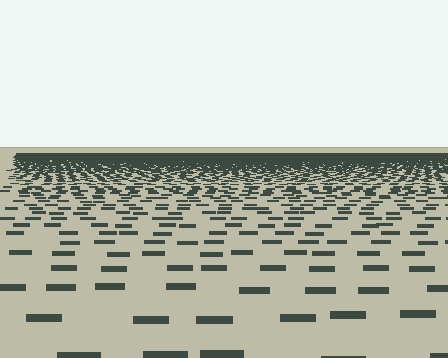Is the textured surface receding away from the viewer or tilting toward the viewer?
The surface is receding away from the viewer. Texture elements get smaller and denser toward the top.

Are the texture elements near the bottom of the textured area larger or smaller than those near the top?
Larger. Near the bottom, elements are closer to the viewer and appear at a bigger on-screen size.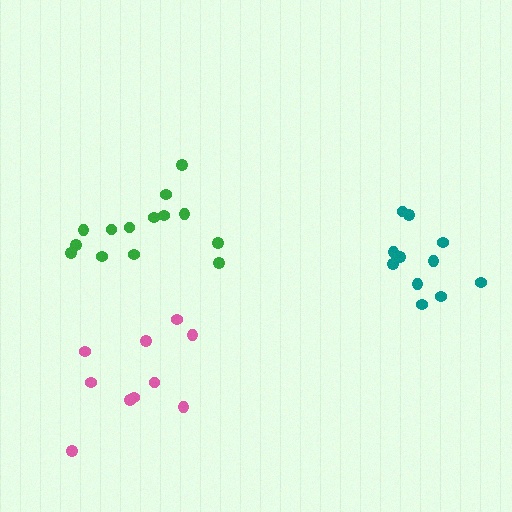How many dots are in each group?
Group 1: 14 dots, Group 2: 11 dots, Group 3: 10 dots (35 total).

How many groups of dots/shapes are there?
There are 3 groups.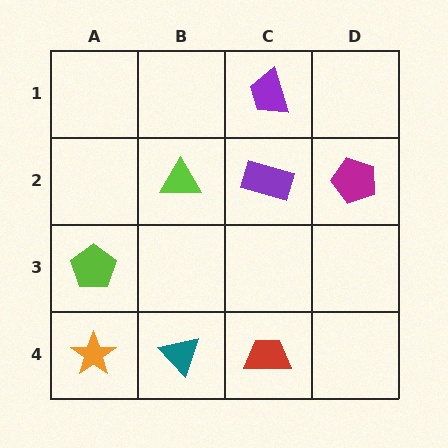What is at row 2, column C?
A purple rectangle.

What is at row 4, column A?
An orange star.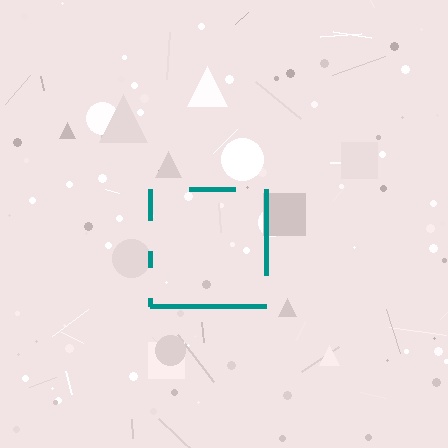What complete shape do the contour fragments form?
The contour fragments form a square.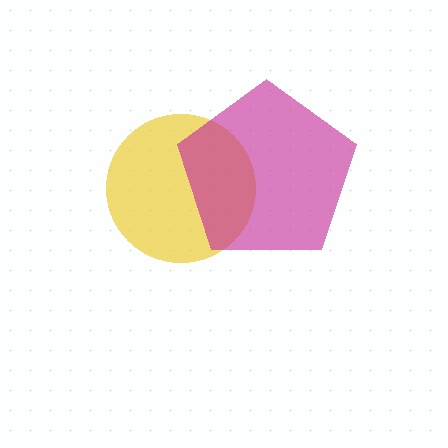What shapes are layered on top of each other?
The layered shapes are: a yellow circle, a magenta pentagon.